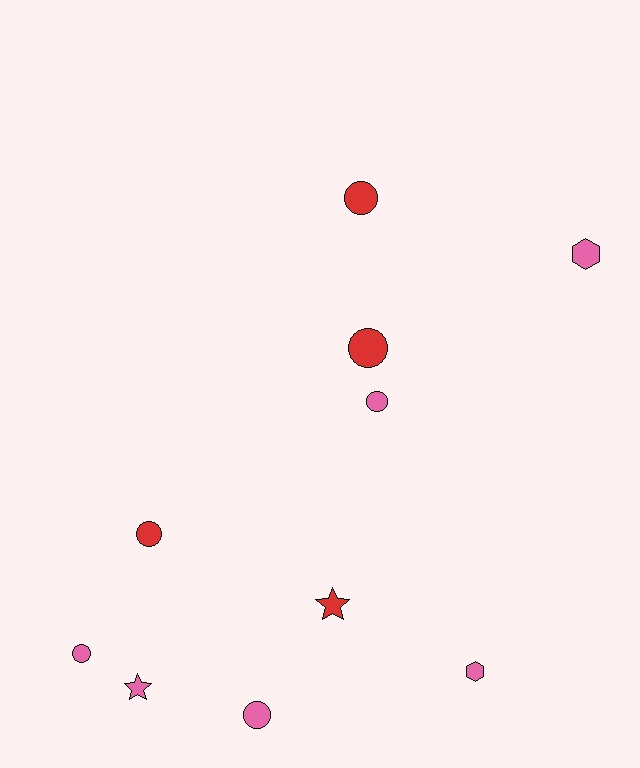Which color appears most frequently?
Pink, with 6 objects.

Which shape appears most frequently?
Circle, with 6 objects.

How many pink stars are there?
There is 1 pink star.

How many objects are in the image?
There are 10 objects.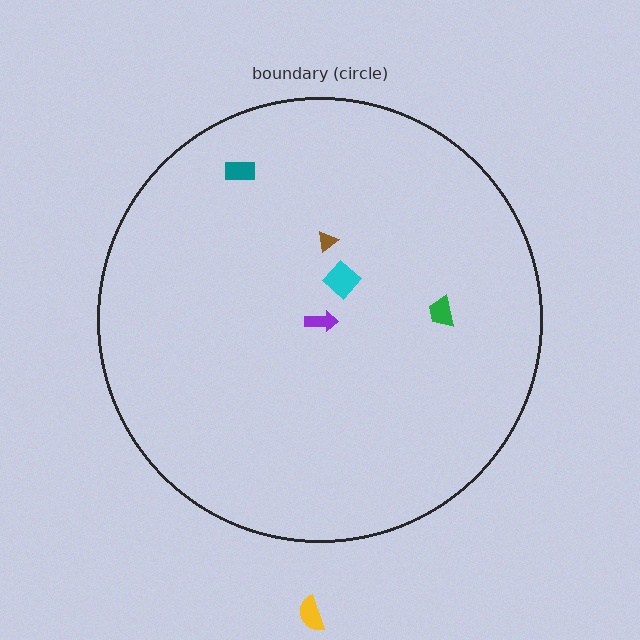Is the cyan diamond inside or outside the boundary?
Inside.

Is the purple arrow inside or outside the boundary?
Inside.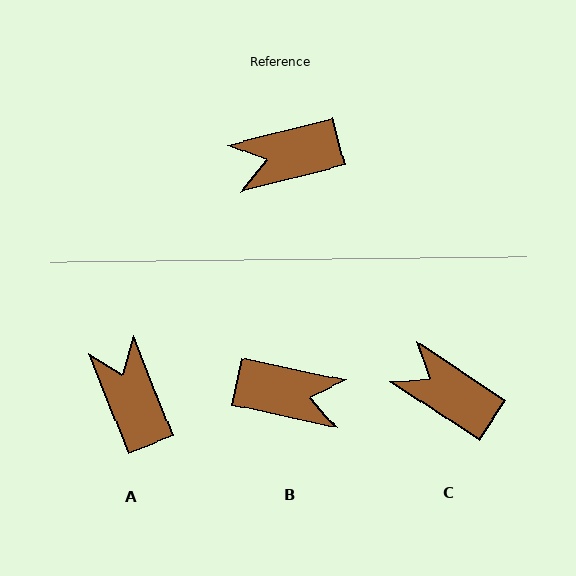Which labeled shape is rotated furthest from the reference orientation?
B, about 153 degrees away.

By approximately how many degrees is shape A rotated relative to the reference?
Approximately 83 degrees clockwise.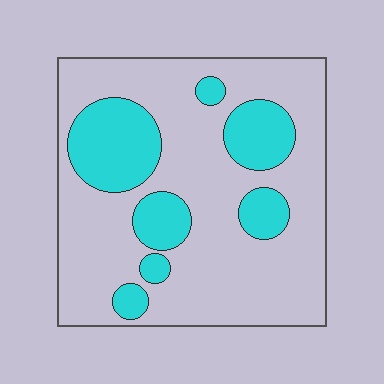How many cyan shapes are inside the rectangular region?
7.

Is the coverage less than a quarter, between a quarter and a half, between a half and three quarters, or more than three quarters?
Between a quarter and a half.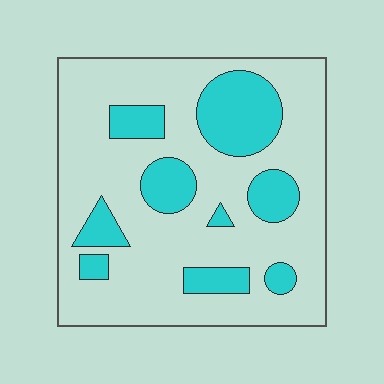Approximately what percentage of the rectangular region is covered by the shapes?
Approximately 25%.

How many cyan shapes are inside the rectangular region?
9.